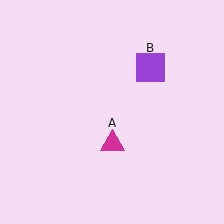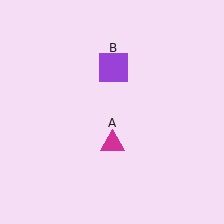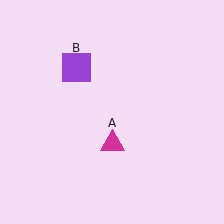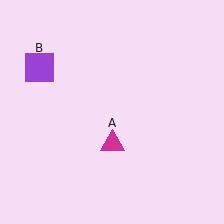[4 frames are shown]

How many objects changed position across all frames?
1 object changed position: purple square (object B).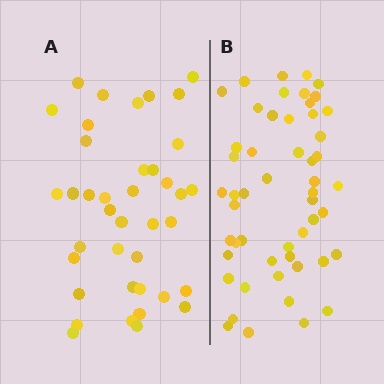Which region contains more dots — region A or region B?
Region B (the right region) has more dots.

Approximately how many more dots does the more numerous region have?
Region B has approximately 15 more dots than region A.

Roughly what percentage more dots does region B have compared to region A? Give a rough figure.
About 35% more.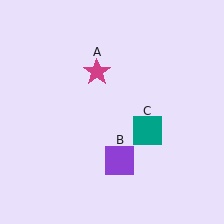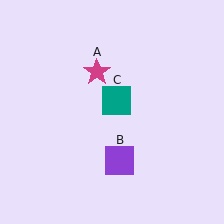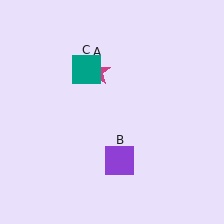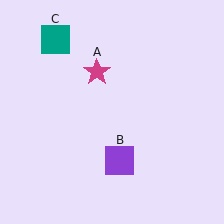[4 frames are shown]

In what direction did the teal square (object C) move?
The teal square (object C) moved up and to the left.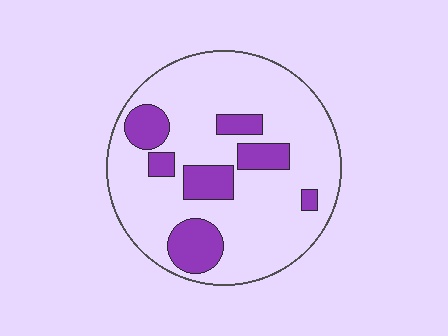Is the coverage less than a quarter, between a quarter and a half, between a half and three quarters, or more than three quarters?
Less than a quarter.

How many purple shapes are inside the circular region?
7.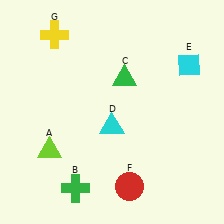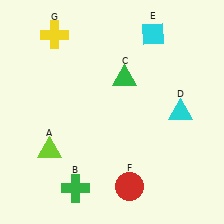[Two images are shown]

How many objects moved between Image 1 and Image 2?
2 objects moved between the two images.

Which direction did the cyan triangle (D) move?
The cyan triangle (D) moved right.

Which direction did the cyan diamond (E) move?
The cyan diamond (E) moved left.